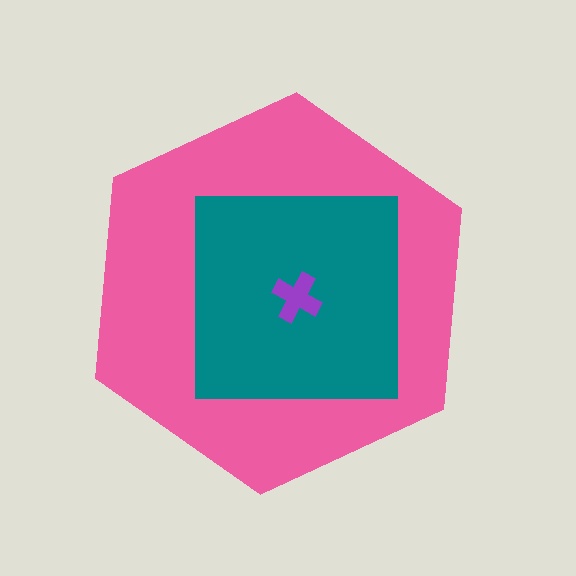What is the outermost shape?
The pink hexagon.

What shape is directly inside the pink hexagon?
The teal square.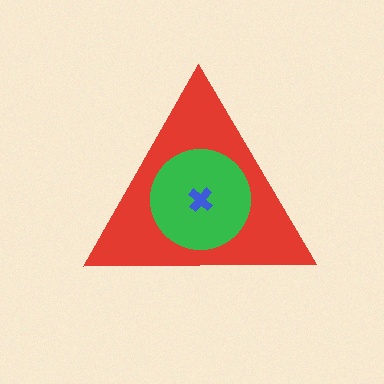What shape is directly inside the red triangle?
The green circle.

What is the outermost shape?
The red triangle.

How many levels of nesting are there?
3.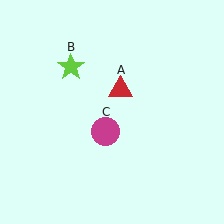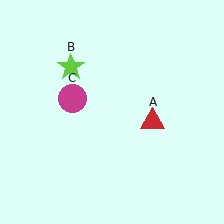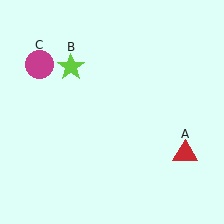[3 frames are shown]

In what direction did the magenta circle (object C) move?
The magenta circle (object C) moved up and to the left.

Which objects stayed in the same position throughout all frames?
Lime star (object B) remained stationary.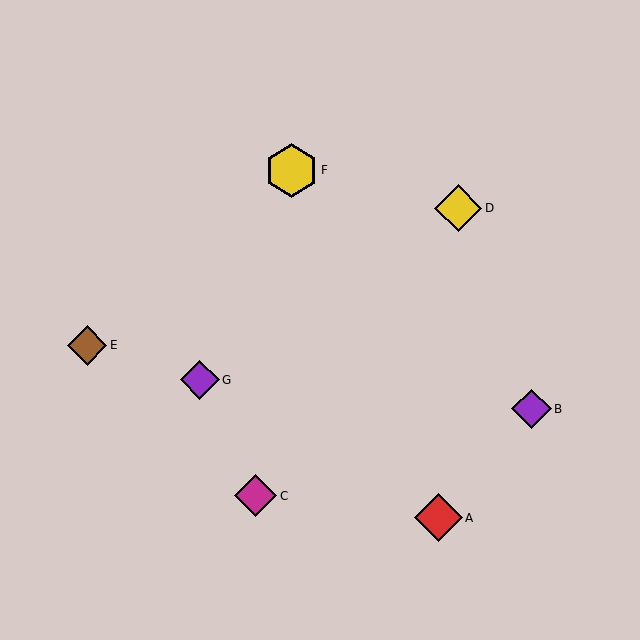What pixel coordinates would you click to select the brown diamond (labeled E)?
Click at (87, 346) to select the brown diamond E.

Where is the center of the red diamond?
The center of the red diamond is at (438, 518).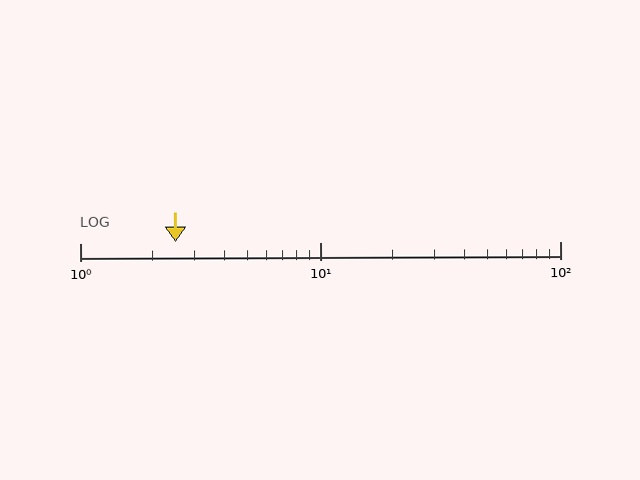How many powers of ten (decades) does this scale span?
The scale spans 2 decades, from 1 to 100.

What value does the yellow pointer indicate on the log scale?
The pointer indicates approximately 2.5.